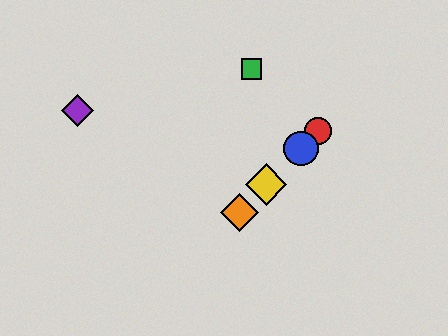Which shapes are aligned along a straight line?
The red circle, the blue circle, the yellow diamond, the orange diamond are aligned along a straight line.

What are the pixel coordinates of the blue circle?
The blue circle is at (301, 149).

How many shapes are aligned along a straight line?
4 shapes (the red circle, the blue circle, the yellow diamond, the orange diamond) are aligned along a straight line.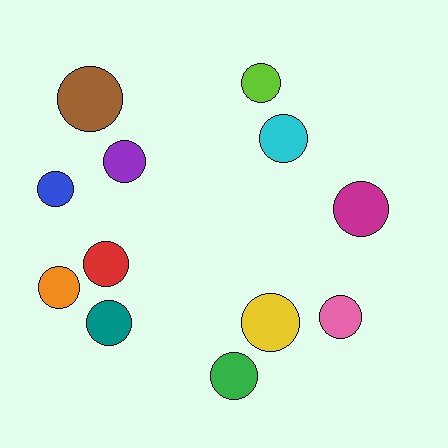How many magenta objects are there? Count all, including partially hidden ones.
There is 1 magenta object.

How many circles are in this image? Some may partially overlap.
There are 12 circles.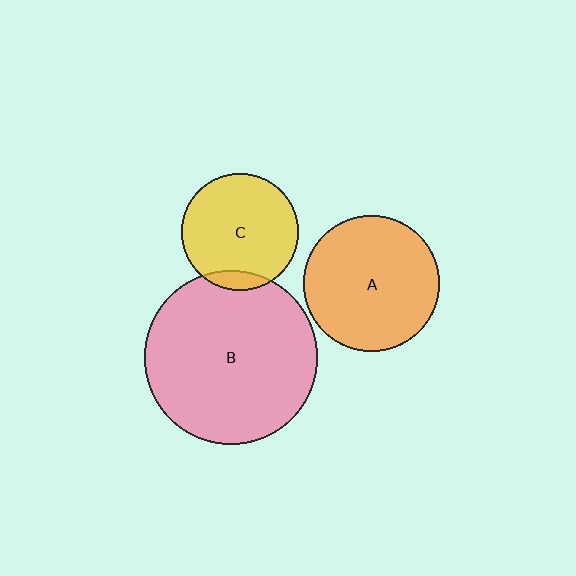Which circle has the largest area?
Circle B (pink).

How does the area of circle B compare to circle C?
Approximately 2.2 times.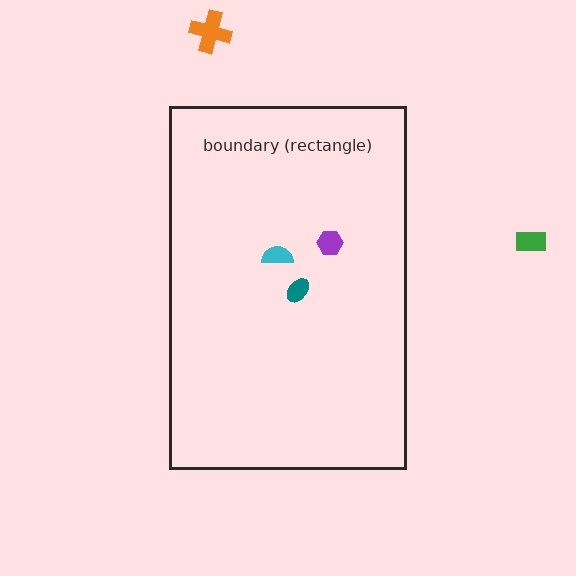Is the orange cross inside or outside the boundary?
Outside.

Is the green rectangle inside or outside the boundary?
Outside.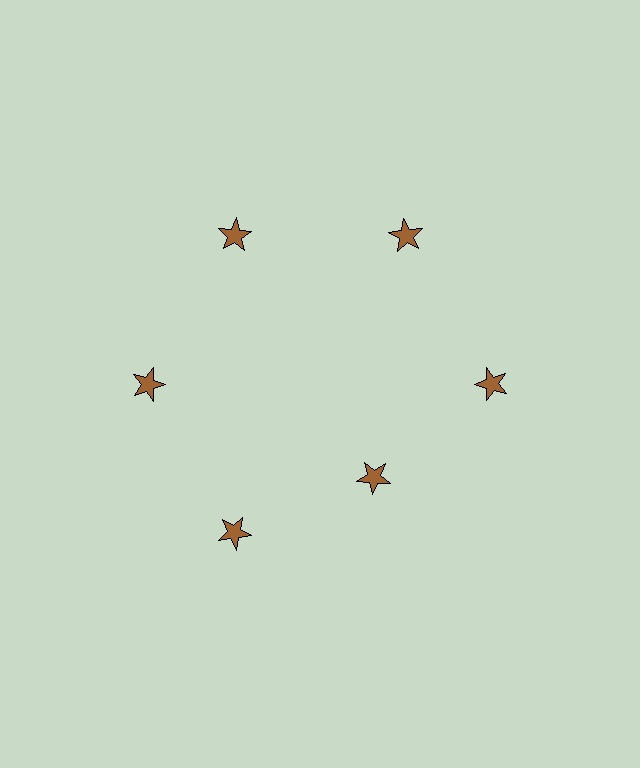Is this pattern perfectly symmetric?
No. The 6 brown stars are arranged in a ring, but one element near the 5 o'clock position is pulled inward toward the center, breaking the 6-fold rotational symmetry.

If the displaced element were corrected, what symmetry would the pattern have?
It would have 6-fold rotational symmetry — the pattern would map onto itself every 60 degrees.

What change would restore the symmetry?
The symmetry would be restored by moving it outward, back onto the ring so that all 6 stars sit at equal angles and equal distance from the center.